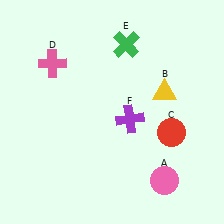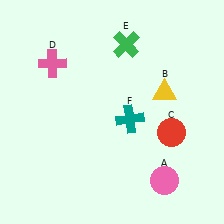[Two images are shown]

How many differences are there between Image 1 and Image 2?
There is 1 difference between the two images.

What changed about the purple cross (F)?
In Image 1, F is purple. In Image 2, it changed to teal.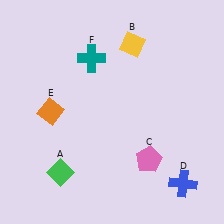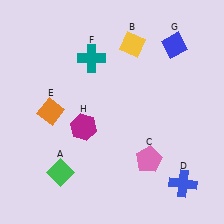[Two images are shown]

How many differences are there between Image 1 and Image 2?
There are 2 differences between the two images.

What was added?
A blue diamond (G), a magenta hexagon (H) were added in Image 2.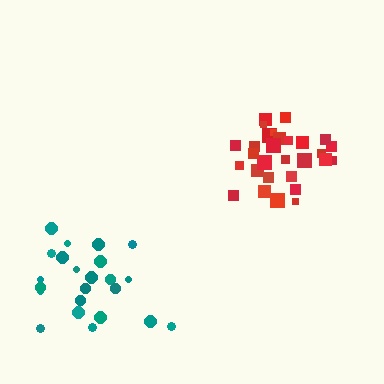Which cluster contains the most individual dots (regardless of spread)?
Red (29).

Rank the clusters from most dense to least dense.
red, teal.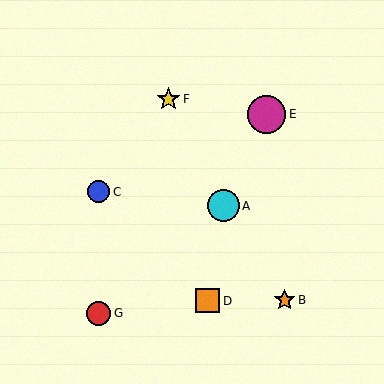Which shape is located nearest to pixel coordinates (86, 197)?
The blue circle (labeled C) at (98, 192) is nearest to that location.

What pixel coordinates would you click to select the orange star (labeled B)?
Click at (285, 300) to select the orange star B.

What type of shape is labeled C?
Shape C is a blue circle.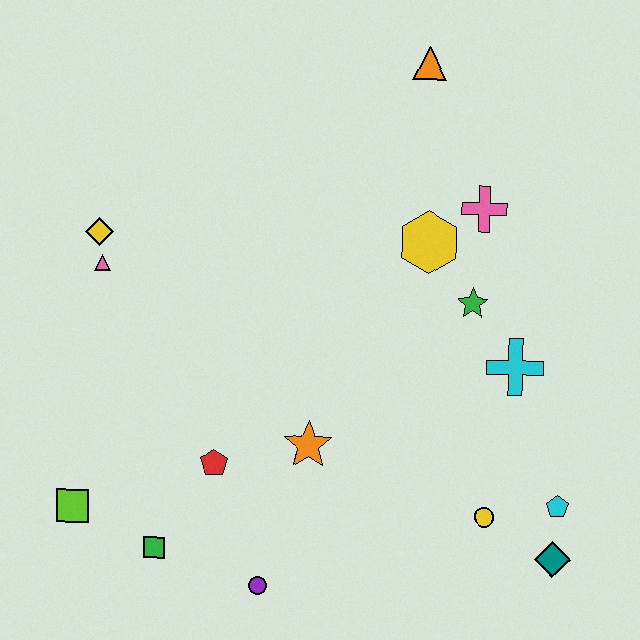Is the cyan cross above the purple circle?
Yes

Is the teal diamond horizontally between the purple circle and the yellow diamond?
No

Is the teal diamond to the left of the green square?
No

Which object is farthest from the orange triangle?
The lime square is farthest from the orange triangle.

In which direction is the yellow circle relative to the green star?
The yellow circle is below the green star.